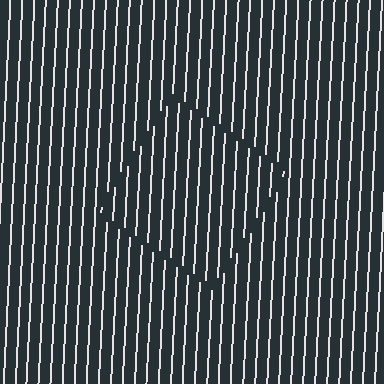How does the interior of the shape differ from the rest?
The interior of the shape contains the same grating, shifted by half a period — the contour is defined by the phase discontinuity where line-ends from the inner and outer gratings abut.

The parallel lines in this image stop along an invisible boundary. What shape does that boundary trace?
An illusory square. The interior of the shape contains the same grating, shifted by half a period — the contour is defined by the phase discontinuity where line-ends from the inner and outer gratings abut.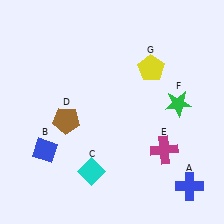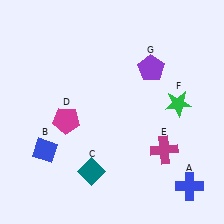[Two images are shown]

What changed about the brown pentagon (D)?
In Image 1, D is brown. In Image 2, it changed to magenta.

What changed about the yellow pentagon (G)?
In Image 1, G is yellow. In Image 2, it changed to purple.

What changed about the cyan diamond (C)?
In Image 1, C is cyan. In Image 2, it changed to teal.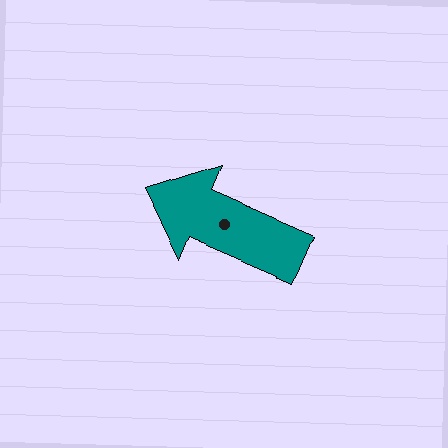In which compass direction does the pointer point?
Northwest.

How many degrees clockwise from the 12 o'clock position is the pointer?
Approximately 294 degrees.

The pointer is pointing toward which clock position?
Roughly 10 o'clock.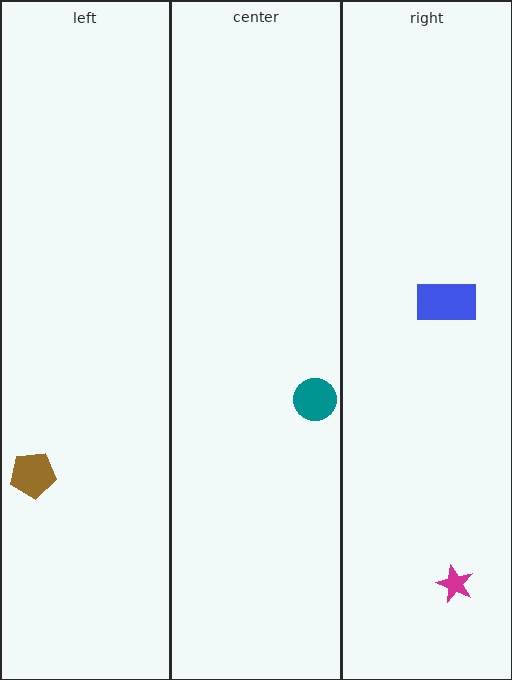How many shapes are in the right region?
2.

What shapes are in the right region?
The blue rectangle, the magenta star.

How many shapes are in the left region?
1.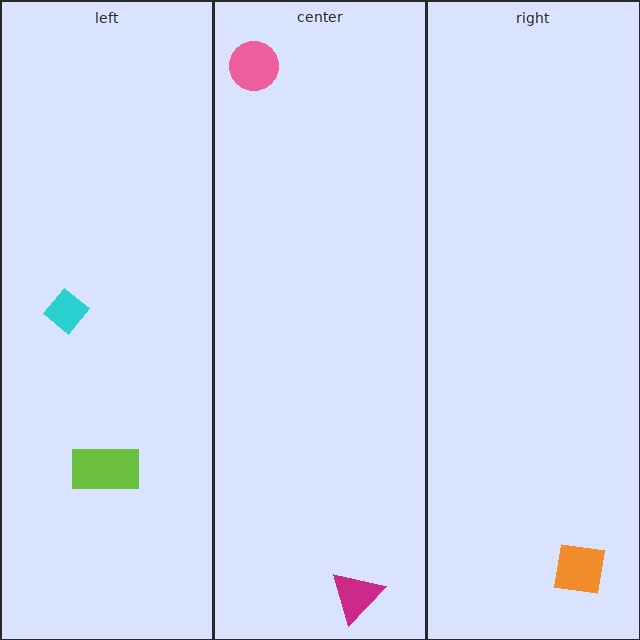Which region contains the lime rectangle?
The left region.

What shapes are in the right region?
The orange square.